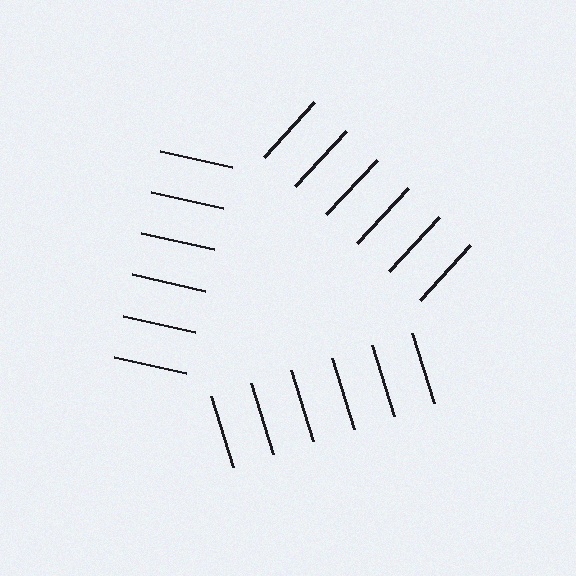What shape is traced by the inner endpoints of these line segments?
An illusory triangle — the line segments terminate on its edges but no continuous stroke is drawn.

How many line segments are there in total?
18 — 6 along each of the 3 edges.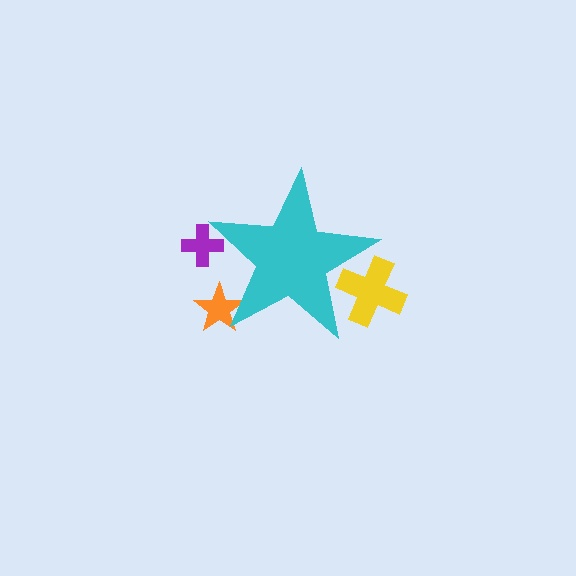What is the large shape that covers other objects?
A cyan star.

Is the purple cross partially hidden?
Yes, the purple cross is partially hidden behind the cyan star.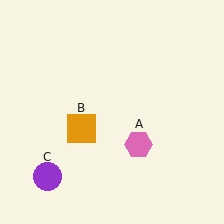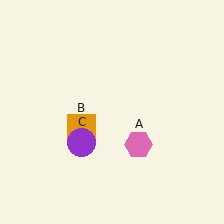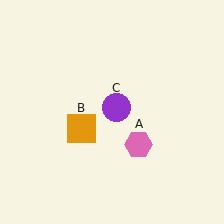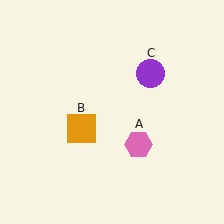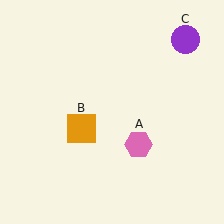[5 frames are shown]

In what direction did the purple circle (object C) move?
The purple circle (object C) moved up and to the right.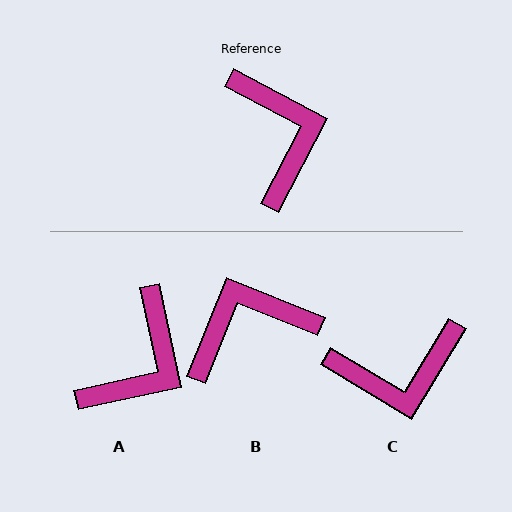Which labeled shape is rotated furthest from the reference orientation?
B, about 96 degrees away.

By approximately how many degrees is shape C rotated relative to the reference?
Approximately 93 degrees clockwise.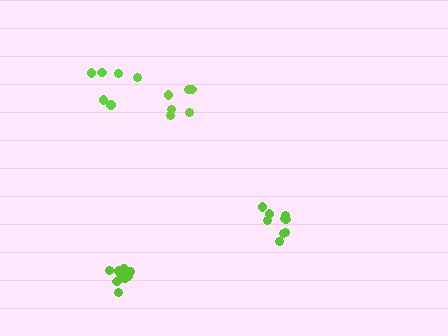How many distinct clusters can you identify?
There are 4 distinct clusters.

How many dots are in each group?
Group 1: 9 dots, Group 2: 6 dots, Group 3: 10 dots, Group 4: 6 dots (31 total).